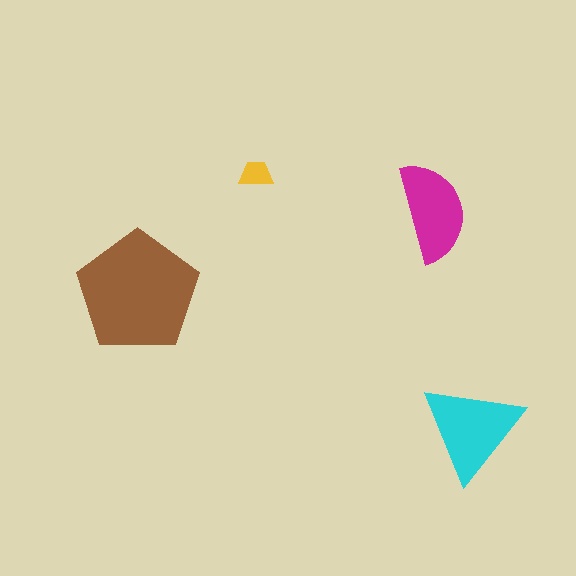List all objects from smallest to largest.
The yellow trapezoid, the magenta semicircle, the cyan triangle, the brown pentagon.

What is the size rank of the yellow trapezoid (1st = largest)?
4th.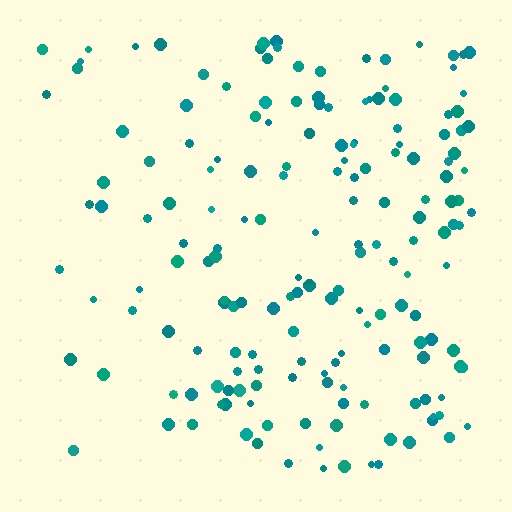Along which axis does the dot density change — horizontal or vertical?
Horizontal.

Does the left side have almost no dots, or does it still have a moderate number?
Still a moderate number, just noticeably fewer than the right.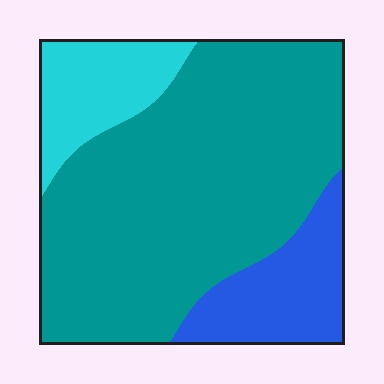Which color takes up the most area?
Teal, at roughly 70%.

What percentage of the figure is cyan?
Cyan covers 14% of the figure.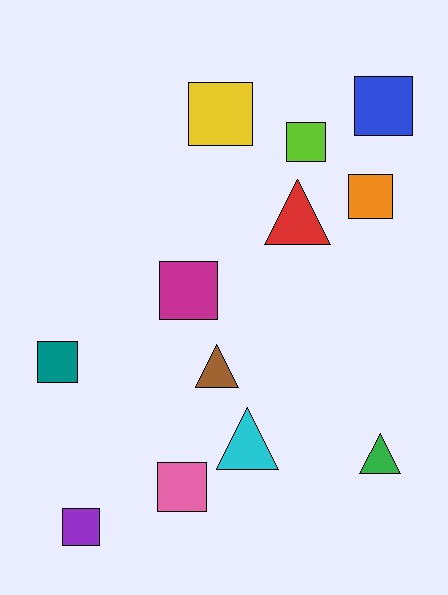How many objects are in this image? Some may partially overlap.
There are 12 objects.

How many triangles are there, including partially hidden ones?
There are 4 triangles.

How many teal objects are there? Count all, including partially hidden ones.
There is 1 teal object.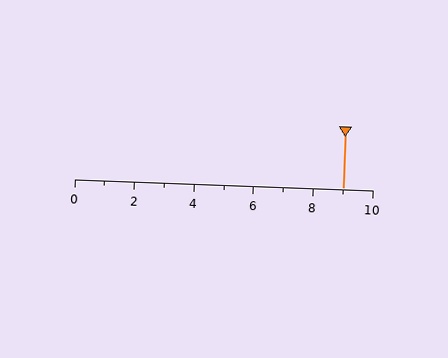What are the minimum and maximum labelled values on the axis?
The axis runs from 0 to 10.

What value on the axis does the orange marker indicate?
The marker indicates approximately 9.